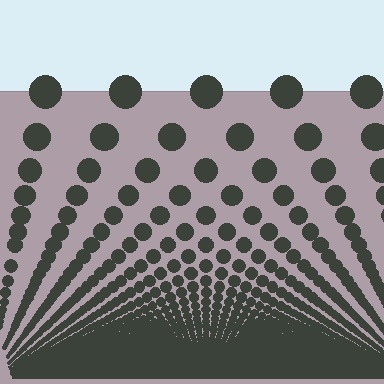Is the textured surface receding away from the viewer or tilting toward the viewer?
The surface appears to tilt toward the viewer. Texture elements get larger and sparser toward the top.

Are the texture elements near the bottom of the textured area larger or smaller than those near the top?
Smaller. The gradient is inverted — elements near the bottom are smaller and denser.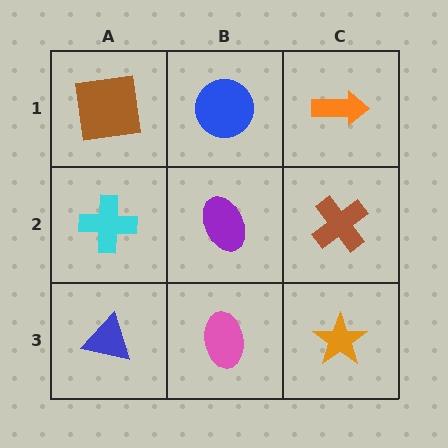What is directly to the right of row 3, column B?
An orange star.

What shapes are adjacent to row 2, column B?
A blue circle (row 1, column B), a pink ellipse (row 3, column B), a cyan cross (row 2, column A), a brown cross (row 2, column C).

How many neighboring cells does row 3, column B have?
3.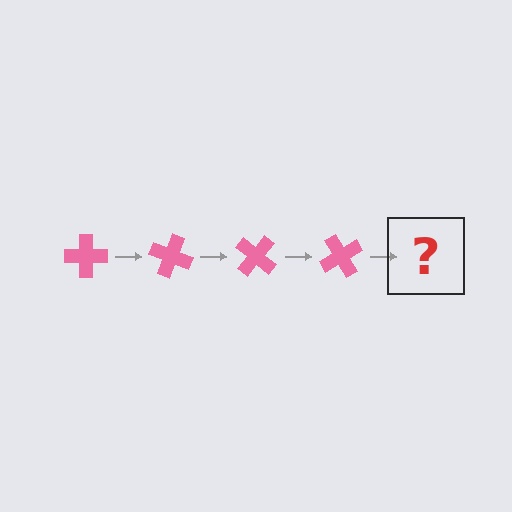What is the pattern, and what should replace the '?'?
The pattern is that the cross rotates 20 degrees each step. The '?' should be a pink cross rotated 80 degrees.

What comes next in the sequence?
The next element should be a pink cross rotated 80 degrees.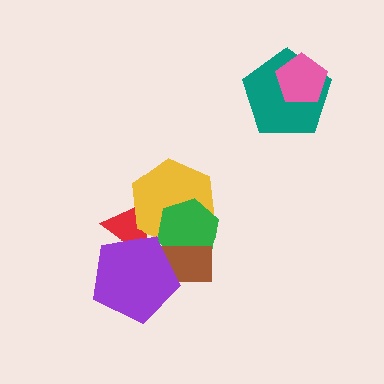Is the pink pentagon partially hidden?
No, no other shape covers it.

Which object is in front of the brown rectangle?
The purple pentagon is in front of the brown rectangle.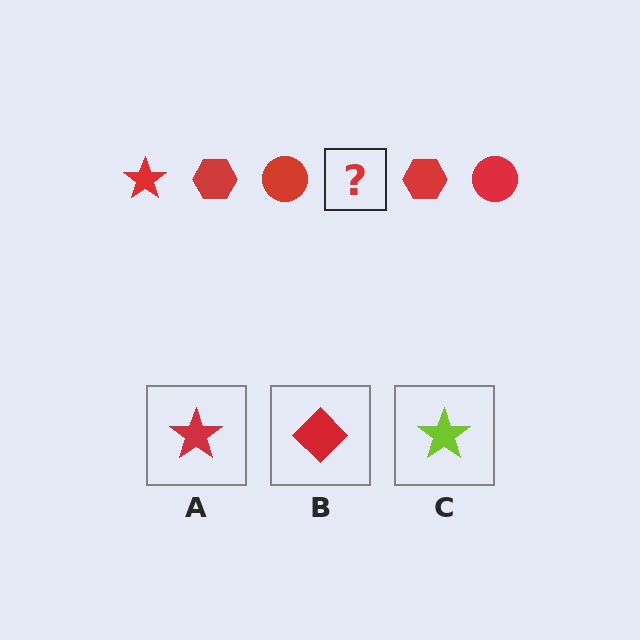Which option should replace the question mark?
Option A.